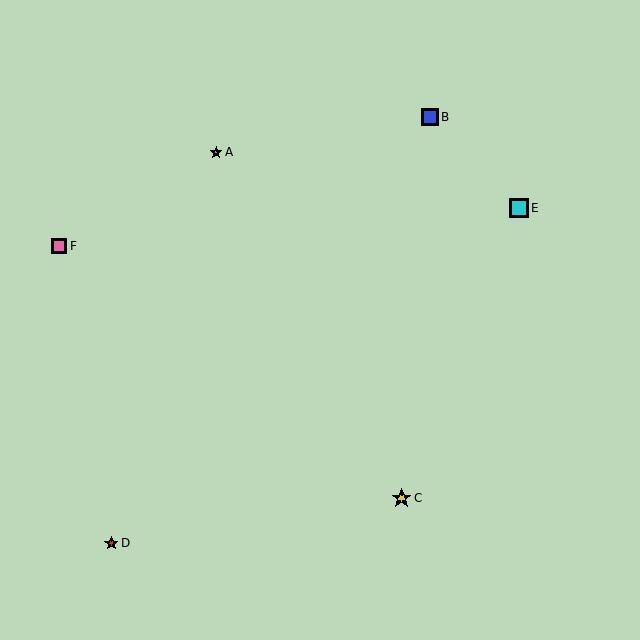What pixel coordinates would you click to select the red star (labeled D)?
Click at (111, 543) to select the red star D.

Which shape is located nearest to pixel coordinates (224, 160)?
The pink star (labeled A) at (216, 152) is nearest to that location.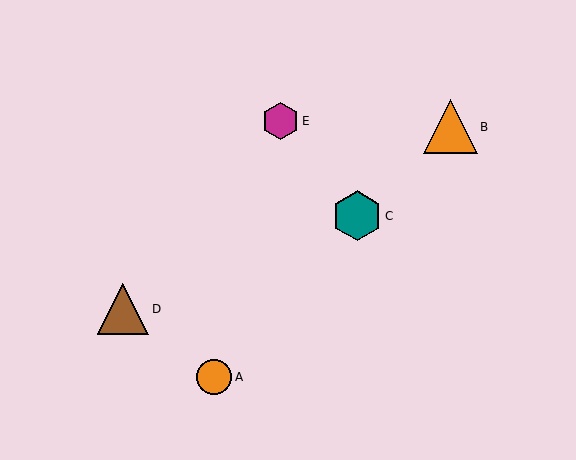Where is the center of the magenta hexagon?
The center of the magenta hexagon is at (281, 121).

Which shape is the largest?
The orange triangle (labeled B) is the largest.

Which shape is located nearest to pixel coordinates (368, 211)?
The teal hexagon (labeled C) at (357, 216) is nearest to that location.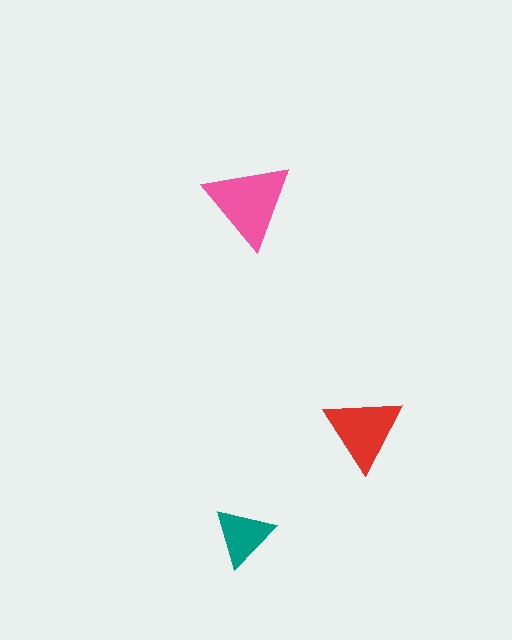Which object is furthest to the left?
The teal triangle is leftmost.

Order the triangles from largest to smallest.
the pink one, the red one, the teal one.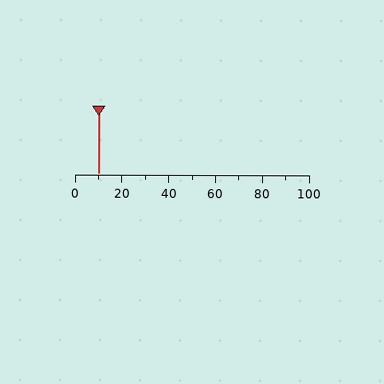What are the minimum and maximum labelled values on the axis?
The axis runs from 0 to 100.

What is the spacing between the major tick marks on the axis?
The major ticks are spaced 20 apart.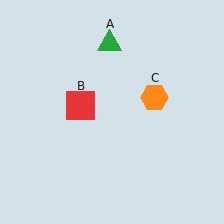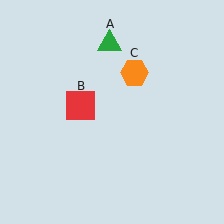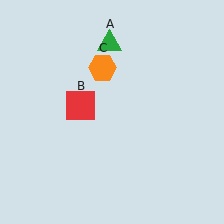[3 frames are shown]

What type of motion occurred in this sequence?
The orange hexagon (object C) rotated counterclockwise around the center of the scene.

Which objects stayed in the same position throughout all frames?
Green triangle (object A) and red square (object B) remained stationary.